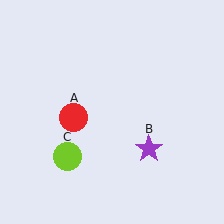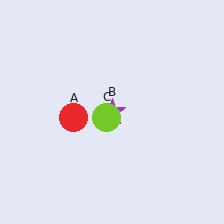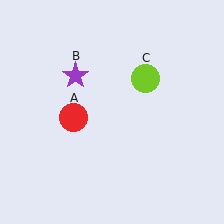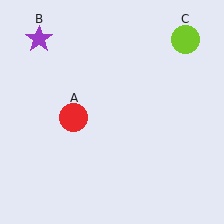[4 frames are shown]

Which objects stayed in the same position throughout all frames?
Red circle (object A) remained stationary.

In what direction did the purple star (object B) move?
The purple star (object B) moved up and to the left.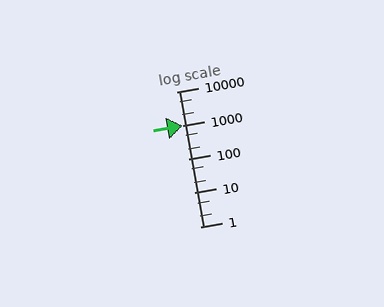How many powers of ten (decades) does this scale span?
The scale spans 4 decades, from 1 to 10000.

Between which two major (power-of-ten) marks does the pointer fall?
The pointer is between 100 and 1000.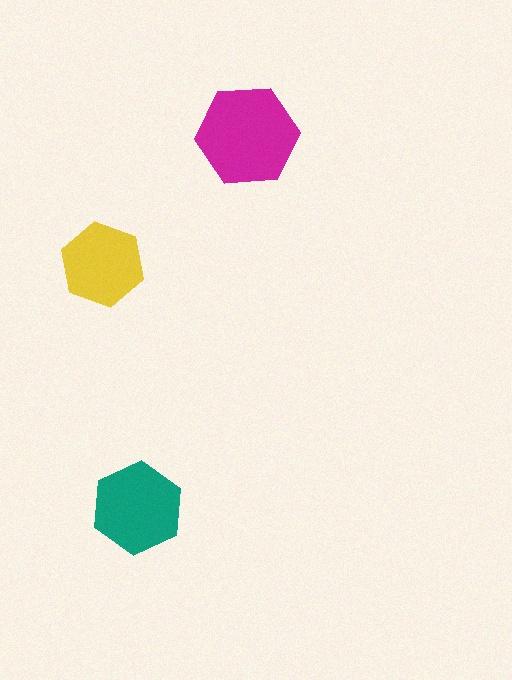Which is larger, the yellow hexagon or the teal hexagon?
The teal one.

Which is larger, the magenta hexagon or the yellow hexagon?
The magenta one.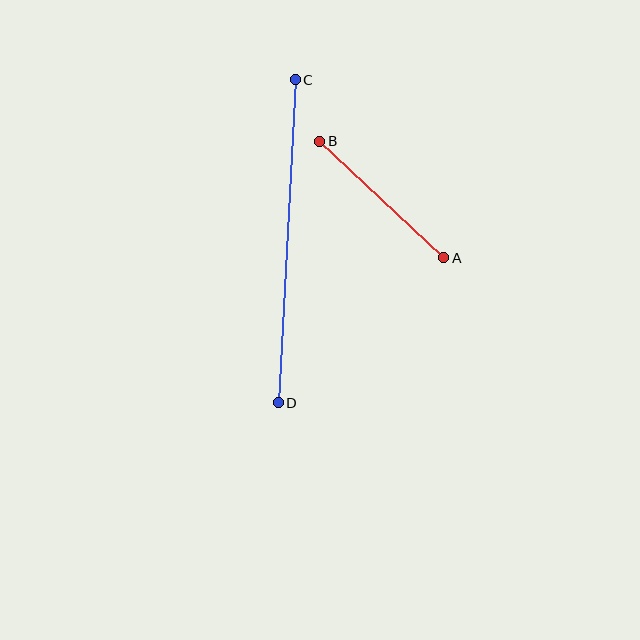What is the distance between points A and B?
The distance is approximately 170 pixels.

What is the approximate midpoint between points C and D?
The midpoint is at approximately (287, 241) pixels.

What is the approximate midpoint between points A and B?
The midpoint is at approximately (382, 199) pixels.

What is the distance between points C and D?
The distance is approximately 324 pixels.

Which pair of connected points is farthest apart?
Points C and D are farthest apart.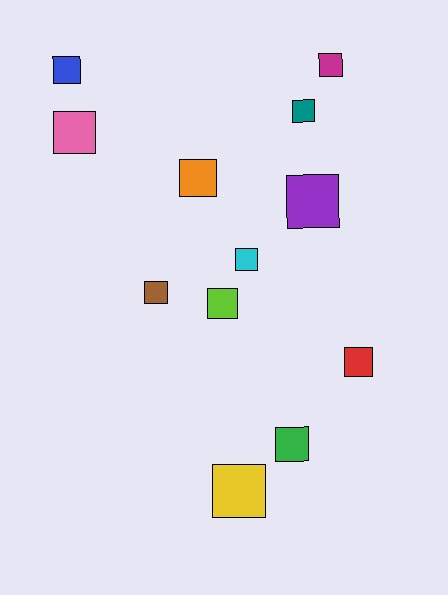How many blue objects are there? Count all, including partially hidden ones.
There is 1 blue object.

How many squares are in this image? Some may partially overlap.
There are 12 squares.